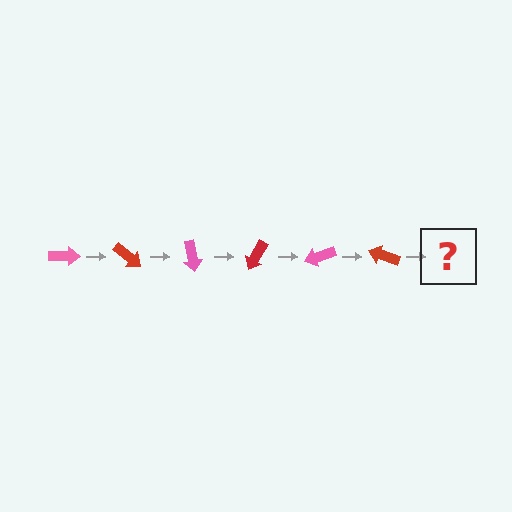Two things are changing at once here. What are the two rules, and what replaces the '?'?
The two rules are that it rotates 40 degrees each step and the color cycles through pink and red. The '?' should be a pink arrow, rotated 240 degrees from the start.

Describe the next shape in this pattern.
It should be a pink arrow, rotated 240 degrees from the start.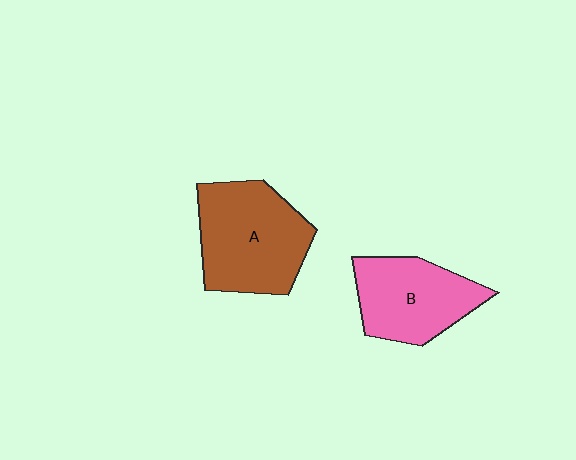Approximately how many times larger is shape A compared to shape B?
Approximately 1.2 times.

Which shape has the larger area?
Shape A (brown).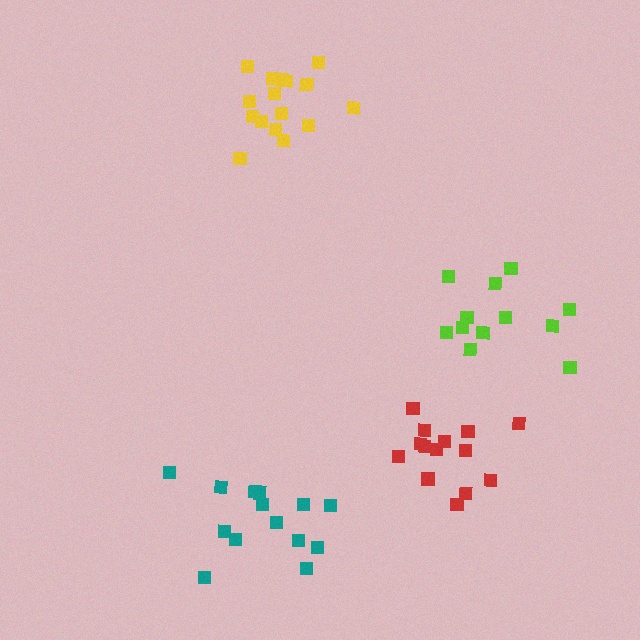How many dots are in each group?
Group 1: 14 dots, Group 2: 12 dots, Group 3: 14 dots, Group 4: 16 dots (56 total).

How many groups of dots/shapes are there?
There are 4 groups.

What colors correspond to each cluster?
The clusters are colored: red, lime, teal, yellow.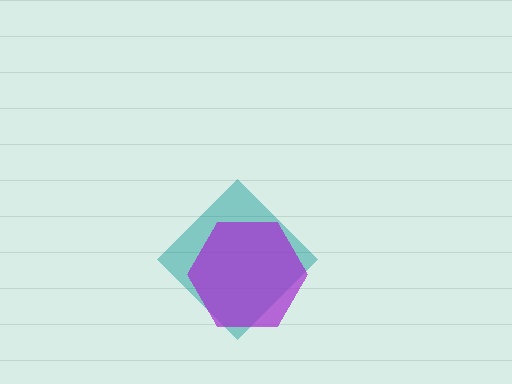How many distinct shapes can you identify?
There are 2 distinct shapes: a teal diamond, a purple hexagon.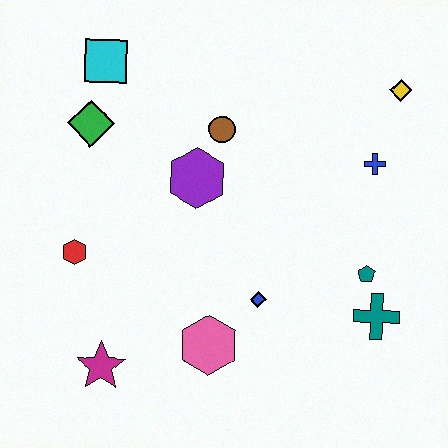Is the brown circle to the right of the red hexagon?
Yes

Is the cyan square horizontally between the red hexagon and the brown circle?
Yes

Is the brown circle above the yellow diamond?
No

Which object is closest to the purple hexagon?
The brown circle is closest to the purple hexagon.